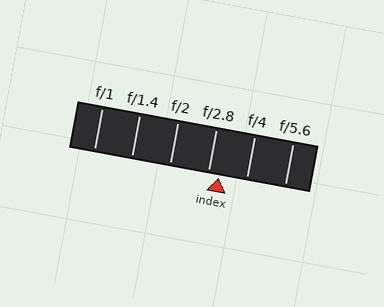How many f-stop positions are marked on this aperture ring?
There are 6 f-stop positions marked.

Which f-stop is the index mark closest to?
The index mark is closest to f/2.8.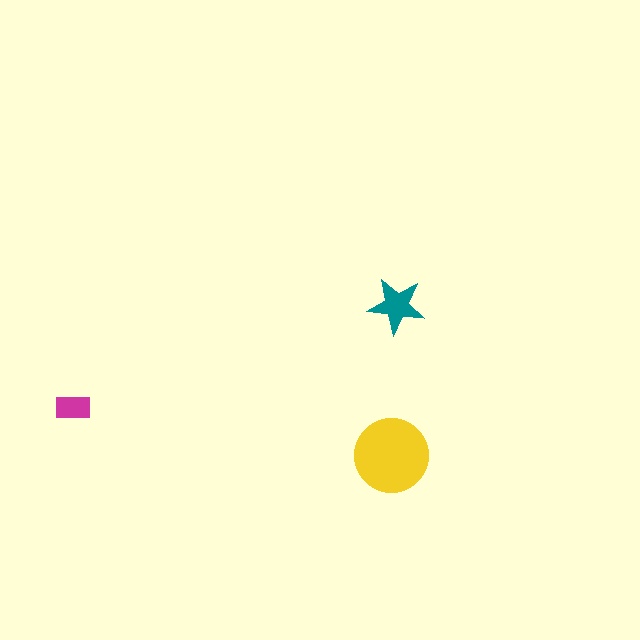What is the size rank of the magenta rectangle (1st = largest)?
3rd.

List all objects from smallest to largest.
The magenta rectangle, the teal star, the yellow circle.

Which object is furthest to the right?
The teal star is rightmost.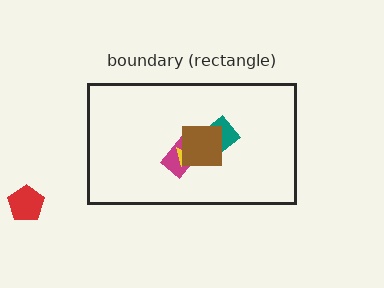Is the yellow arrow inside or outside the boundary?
Inside.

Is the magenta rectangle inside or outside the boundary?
Inside.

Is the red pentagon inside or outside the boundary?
Outside.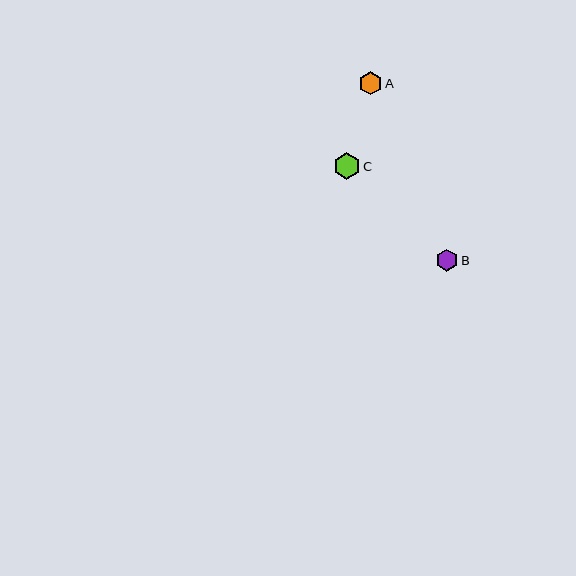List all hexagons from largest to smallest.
From largest to smallest: C, A, B.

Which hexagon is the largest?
Hexagon C is the largest with a size of approximately 27 pixels.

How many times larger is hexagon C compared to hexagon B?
Hexagon C is approximately 1.2 times the size of hexagon B.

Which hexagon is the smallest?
Hexagon B is the smallest with a size of approximately 21 pixels.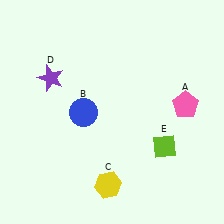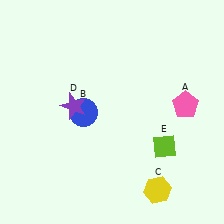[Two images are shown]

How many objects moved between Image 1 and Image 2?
2 objects moved between the two images.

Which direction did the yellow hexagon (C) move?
The yellow hexagon (C) moved right.